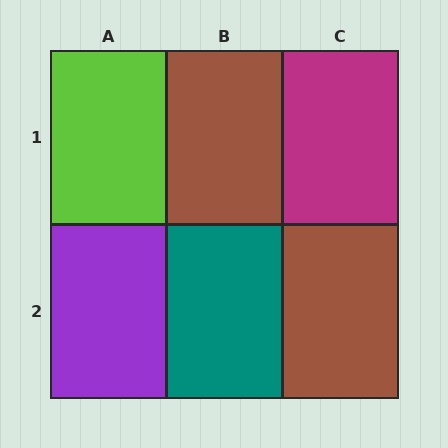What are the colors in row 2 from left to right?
Purple, teal, brown.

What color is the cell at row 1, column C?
Magenta.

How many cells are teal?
1 cell is teal.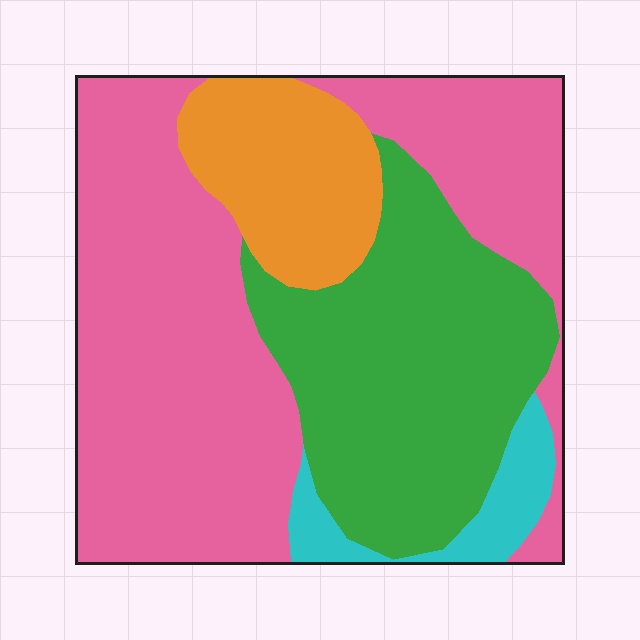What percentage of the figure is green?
Green covers about 30% of the figure.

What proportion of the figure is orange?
Orange covers roughly 15% of the figure.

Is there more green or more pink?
Pink.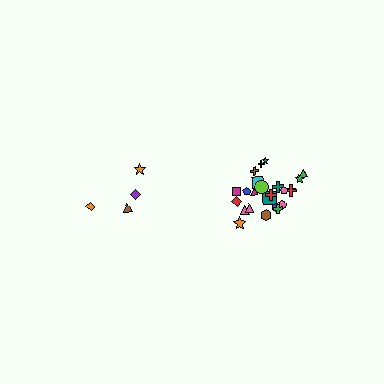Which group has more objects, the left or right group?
The right group.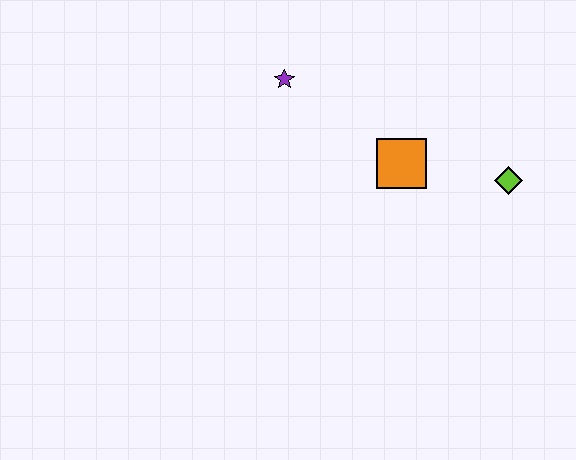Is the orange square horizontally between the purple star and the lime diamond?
Yes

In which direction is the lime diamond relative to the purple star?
The lime diamond is to the right of the purple star.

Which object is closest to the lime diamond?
The orange square is closest to the lime diamond.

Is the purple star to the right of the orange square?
No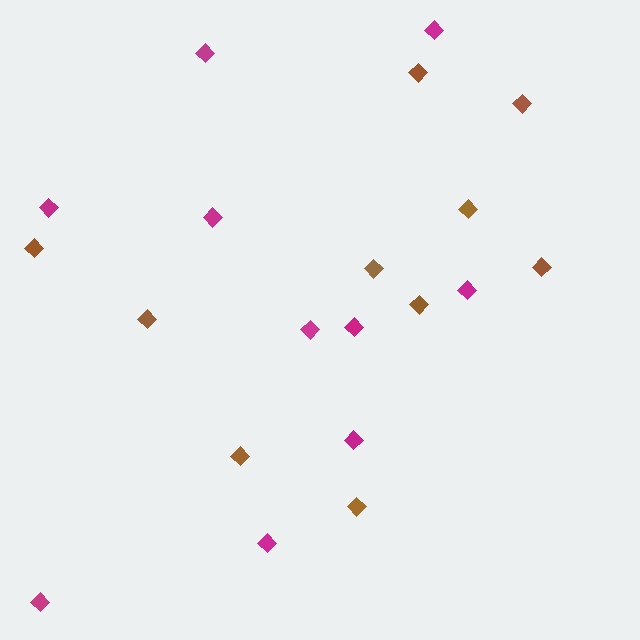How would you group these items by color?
There are 2 groups: one group of brown diamonds (10) and one group of magenta diamonds (10).